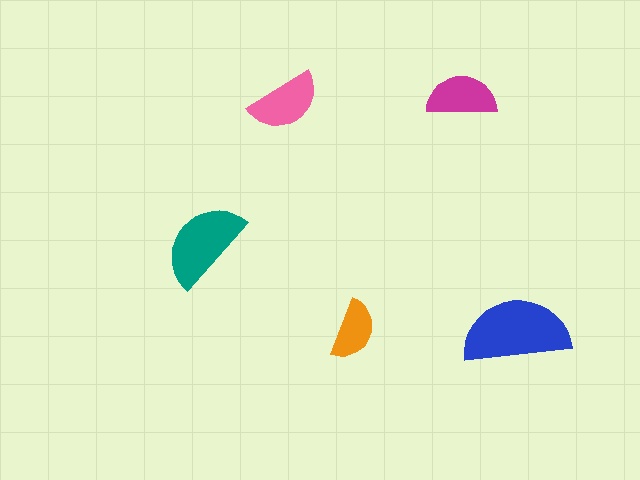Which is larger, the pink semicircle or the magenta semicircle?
The pink one.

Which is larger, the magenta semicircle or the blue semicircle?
The blue one.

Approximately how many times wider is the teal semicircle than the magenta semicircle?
About 1.5 times wider.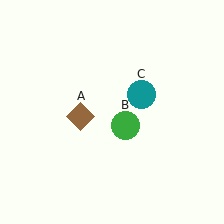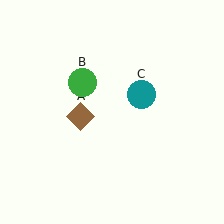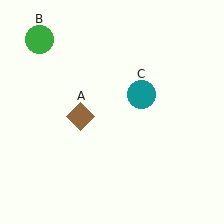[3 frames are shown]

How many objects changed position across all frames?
1 object changed position: green circle (object B).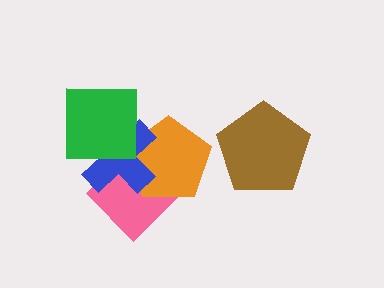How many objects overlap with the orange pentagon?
2 objects overlap with the orange pentagon.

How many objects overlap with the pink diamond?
2 objects overlap with the pink diamond.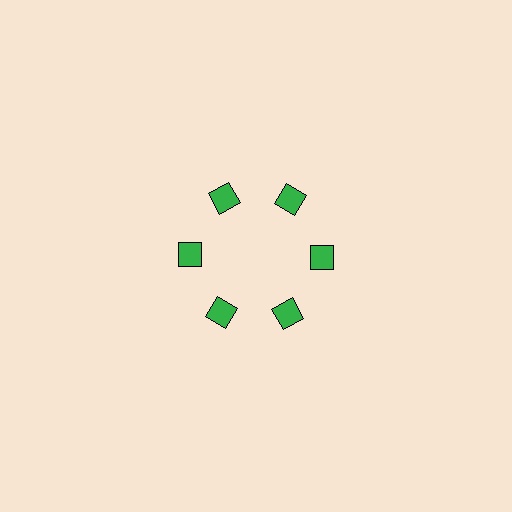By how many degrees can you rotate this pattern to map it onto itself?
The pattern maps onto itself every 60 degrees of rotation.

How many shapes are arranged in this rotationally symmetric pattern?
There are 6 shapes, arranged in 6 groups of 1.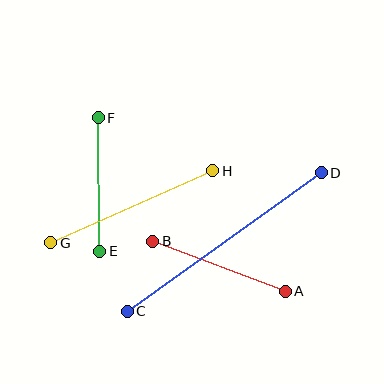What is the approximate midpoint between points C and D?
The midpoint is at approximately (224, 242) pixels.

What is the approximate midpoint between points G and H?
The midpoint is at approximately (132, 207) pixels.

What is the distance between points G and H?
The distance is approximately 177 pixels.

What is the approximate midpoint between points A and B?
The midpoint is at approximately (219, 266) pixels.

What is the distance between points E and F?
The distance is approximately 133 pixels.